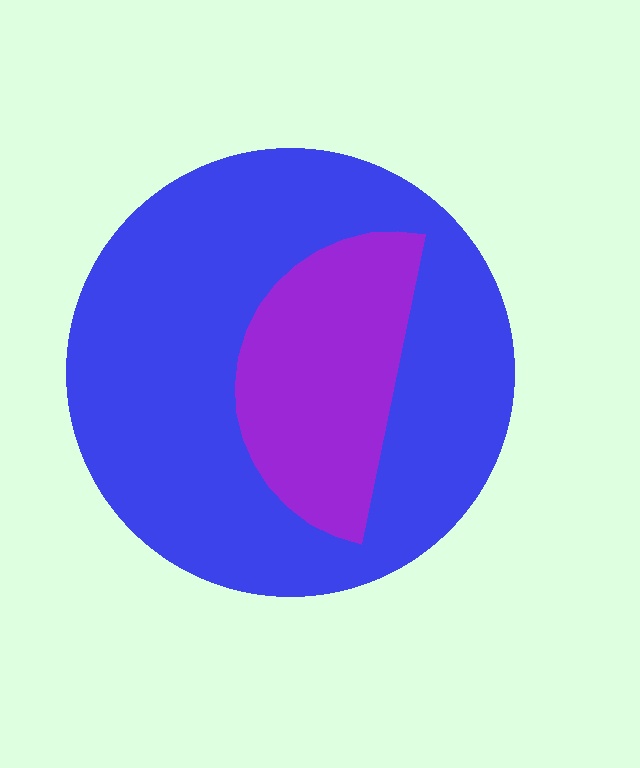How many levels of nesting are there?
2.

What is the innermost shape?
The purple semicircle.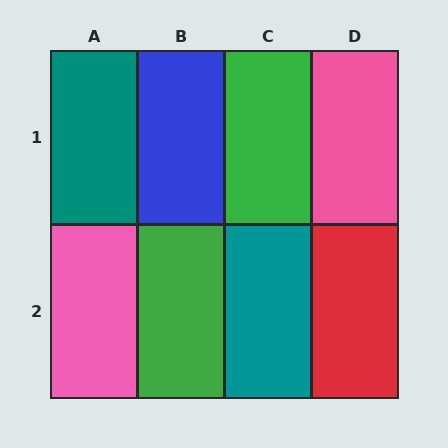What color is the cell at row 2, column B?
Green.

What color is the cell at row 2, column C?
Teal.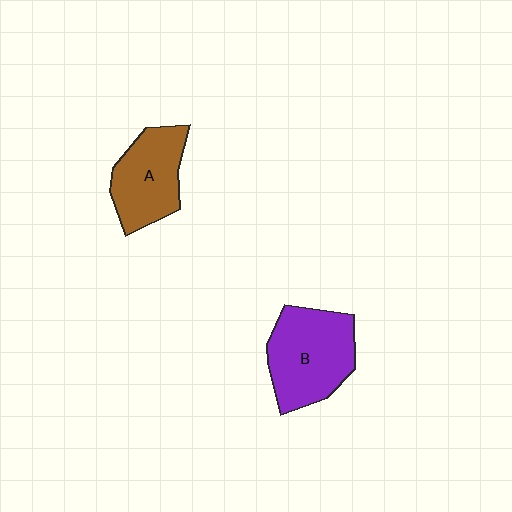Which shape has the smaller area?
Shape A (brown).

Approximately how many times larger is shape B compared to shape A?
Approximately 1.3 times.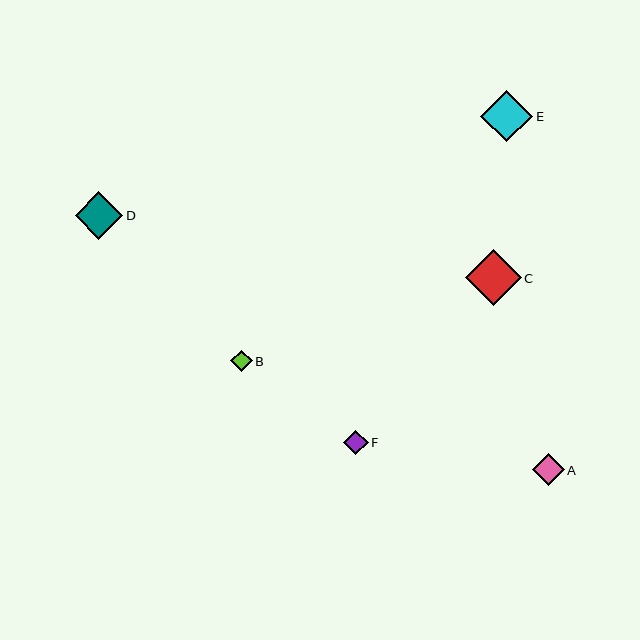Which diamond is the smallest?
Diamond B is the smallest with a size of approximately 22 pixels.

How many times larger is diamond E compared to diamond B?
Diamond E is approximately 2.4 times the size of diamond B.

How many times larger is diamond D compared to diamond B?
Diamond D is approximately 2.2 times the size of diamond B.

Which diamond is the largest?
Diamond C is the largest with a size of approximately 56 pixels.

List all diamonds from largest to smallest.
From largest to smallest: C, E, D, A, F, B.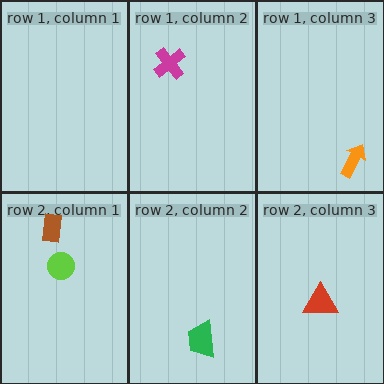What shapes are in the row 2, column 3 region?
The red triangle.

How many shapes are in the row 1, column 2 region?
1.